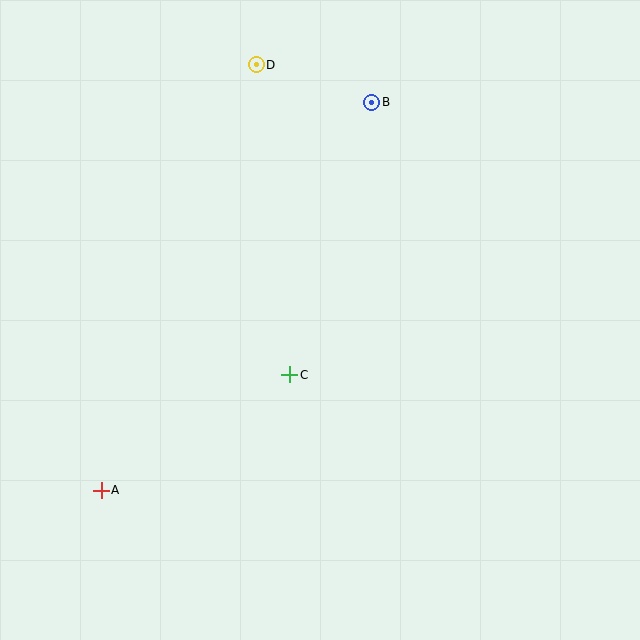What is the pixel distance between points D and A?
The distance between D and A is 452 pixels.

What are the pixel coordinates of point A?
Point A is at (101, 490).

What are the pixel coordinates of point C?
Point C is at (290, 375).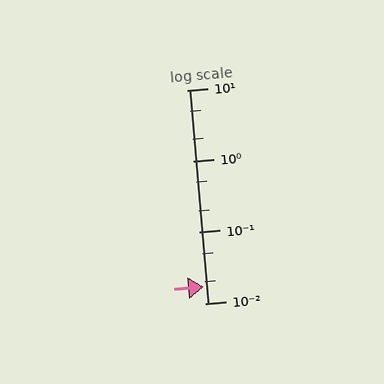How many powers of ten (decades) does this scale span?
The scale spans 3 decades, from 0.01 to 10.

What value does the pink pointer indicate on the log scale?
The pointer indicates approximately 0.017.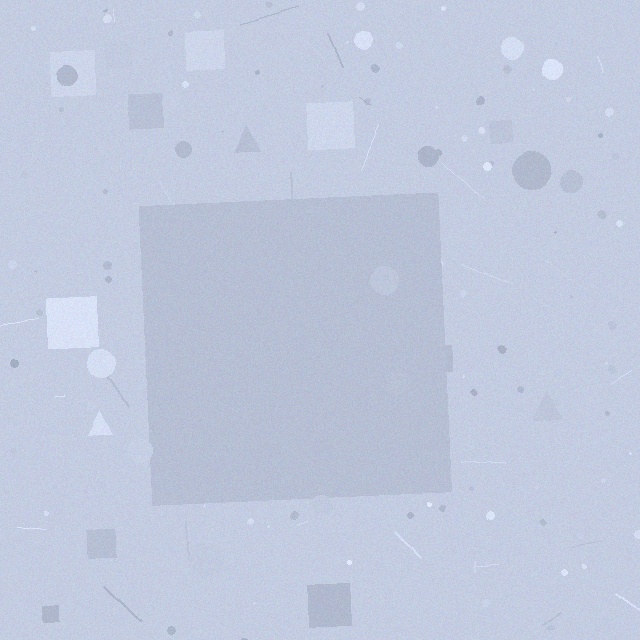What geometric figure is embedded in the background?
A square is embedded in the background.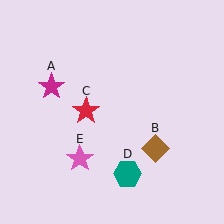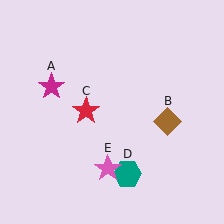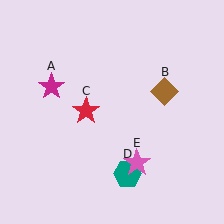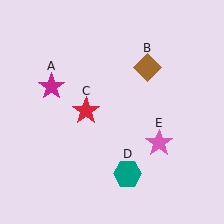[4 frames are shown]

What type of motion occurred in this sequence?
The brown diamond (object B), pink star (object E) rotated counterclockwise around the center of the scene.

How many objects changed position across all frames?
2 objects changed position: brown diamond (object B), pink star (object E).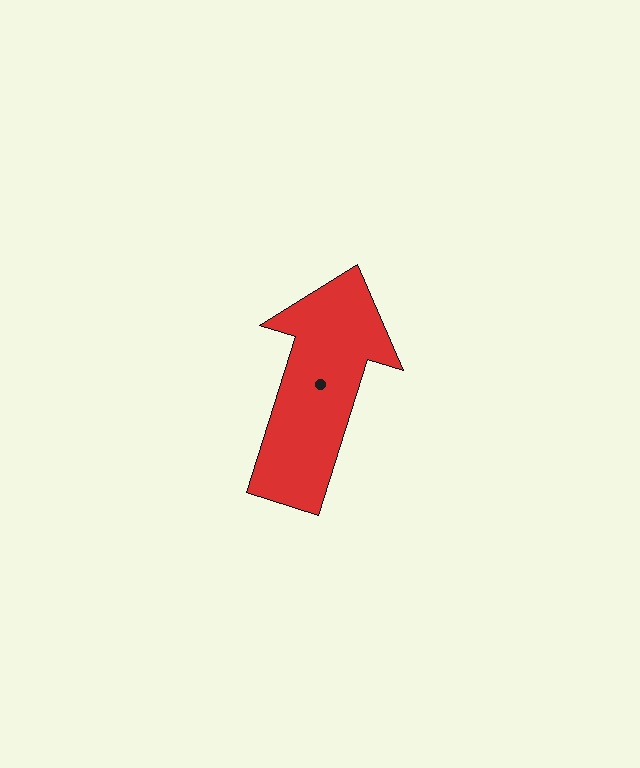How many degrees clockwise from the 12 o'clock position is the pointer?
Approximately 17 degrees.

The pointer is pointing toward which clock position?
Roughly 1 o'clock.